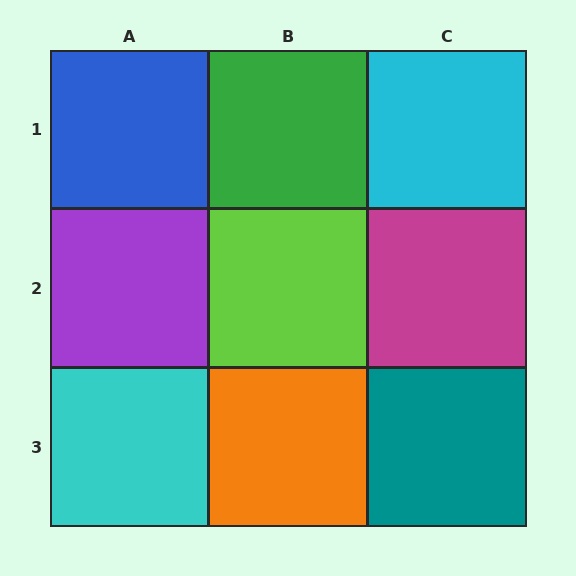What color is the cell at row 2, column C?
Magenta.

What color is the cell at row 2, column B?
Lime.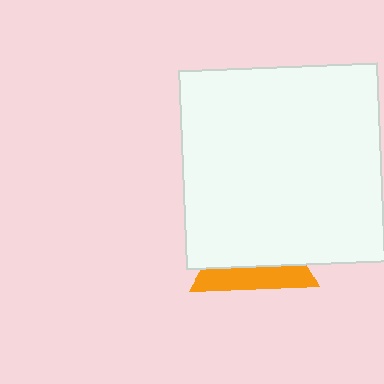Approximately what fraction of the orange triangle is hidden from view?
Roughly 65% of the orange triangle is hidden behind the white square.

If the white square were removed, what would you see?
You would see the complete orange triangle.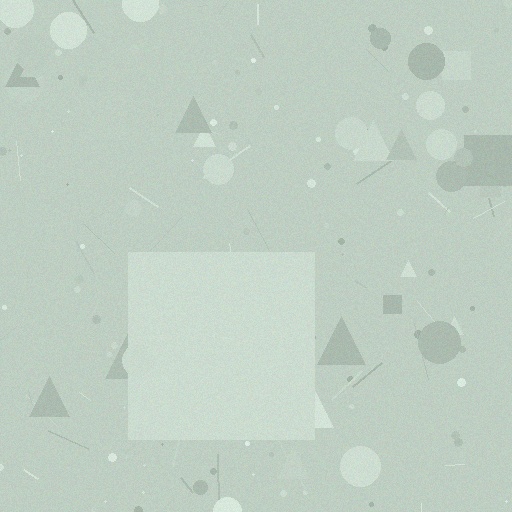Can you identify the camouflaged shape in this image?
The camouflaged shape is a square.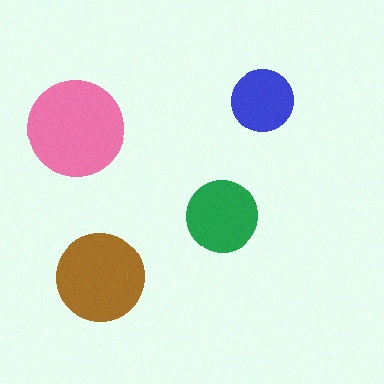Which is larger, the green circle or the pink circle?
The pink one.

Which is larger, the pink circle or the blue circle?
The pink one.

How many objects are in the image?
There are 4 objects in the image.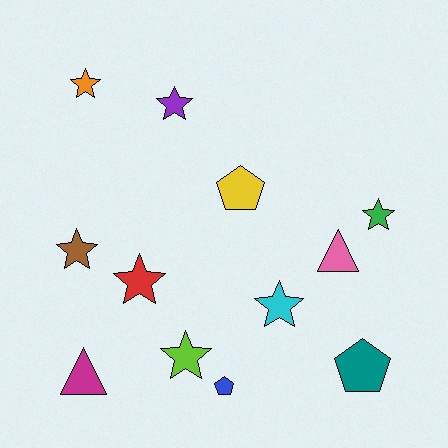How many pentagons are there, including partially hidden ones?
There are 3 pentagons.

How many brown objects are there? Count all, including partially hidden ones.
There is 1 brown object.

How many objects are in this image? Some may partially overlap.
There are 12 objects.